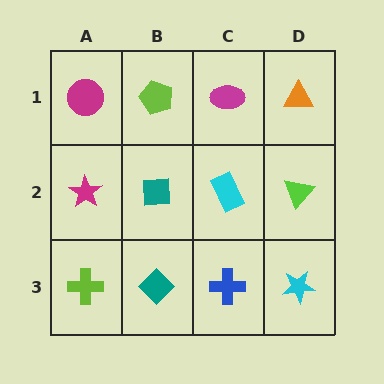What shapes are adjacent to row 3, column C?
A cyan rectangle (row 2, column C), a teal diamond (row 3, column B), a cyan star (row 3, column D).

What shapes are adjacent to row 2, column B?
A lime pentagon (row 1, column B), a teal diamond (row 3, column B), a magenta star (row 2, column A), a cyan rectangle (row 2, column C).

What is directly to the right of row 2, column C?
A lime triangle.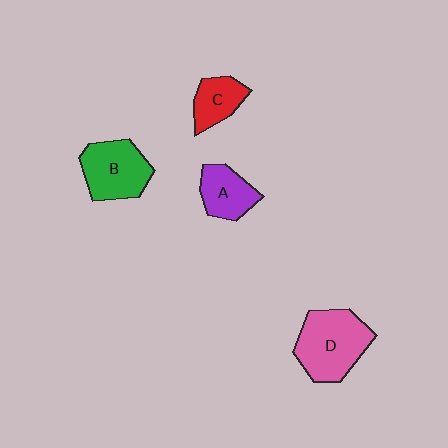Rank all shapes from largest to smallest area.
From largest to smallest: D (pink), B (green), A (purple), C (red).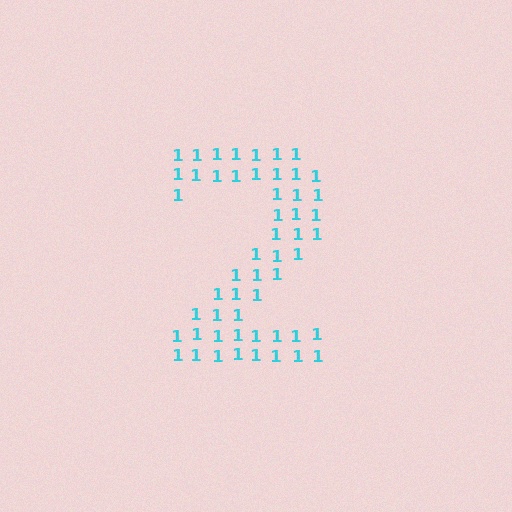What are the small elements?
The small elements are digit 1's.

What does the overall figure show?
The overall figure shows the digit 2.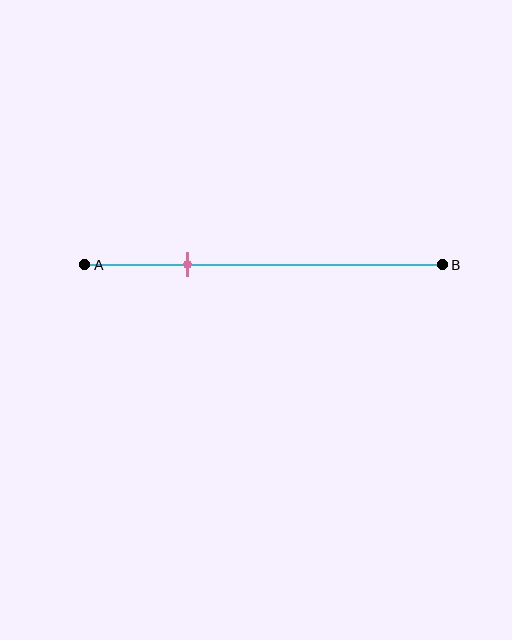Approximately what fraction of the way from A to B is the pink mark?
The pink mark is approximately 30% of the way from A to B.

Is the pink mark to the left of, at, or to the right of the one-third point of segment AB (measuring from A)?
The pink mark is to the left of the one-third point of segment AB.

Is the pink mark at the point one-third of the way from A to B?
No, the mark is at about 30% from A, not at the 33% one-third point.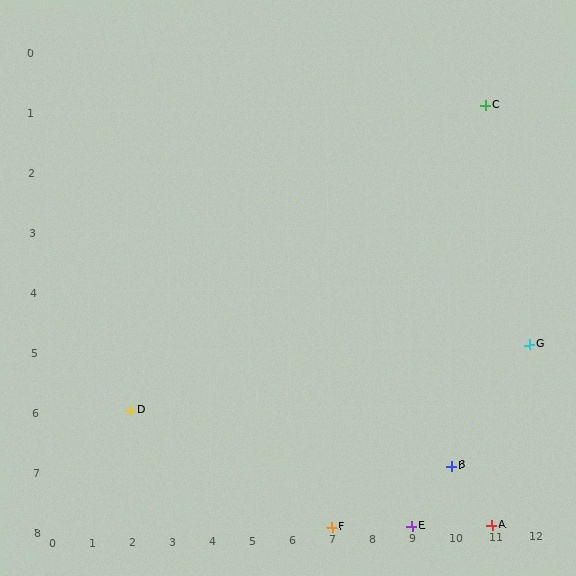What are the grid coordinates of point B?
Point B is at grid coordinates (10, 7).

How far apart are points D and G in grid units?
Points D and G are 10 columns and 1 row apart (about 10.0 grid units diagonally).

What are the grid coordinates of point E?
Point E is at grid coordinates (9, 8).